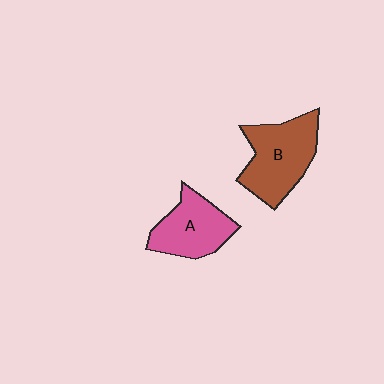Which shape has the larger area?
Shape B (brown).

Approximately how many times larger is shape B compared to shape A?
Approximately 1.3 times.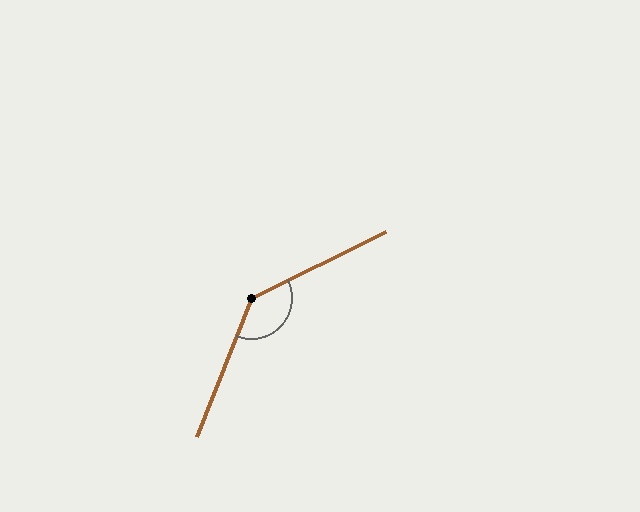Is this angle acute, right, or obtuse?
It is obtuse.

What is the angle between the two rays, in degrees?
Approximately 138 degrees.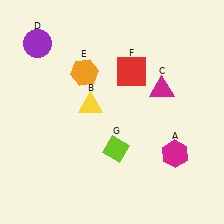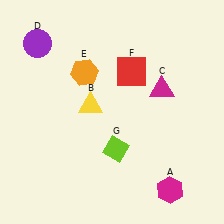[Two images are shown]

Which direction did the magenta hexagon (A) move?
The magenta hexagon (A) moved down.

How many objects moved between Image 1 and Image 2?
1 object moved between the two images.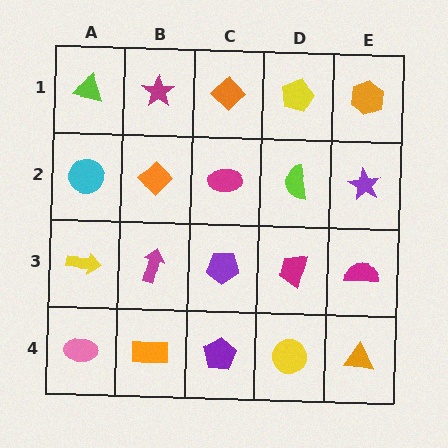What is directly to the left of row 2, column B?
A cyan circle.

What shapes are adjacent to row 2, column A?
A lime triangle (row 1, column A), a yellow arrow (row 3, column A), an orange diamond (row 2, column B).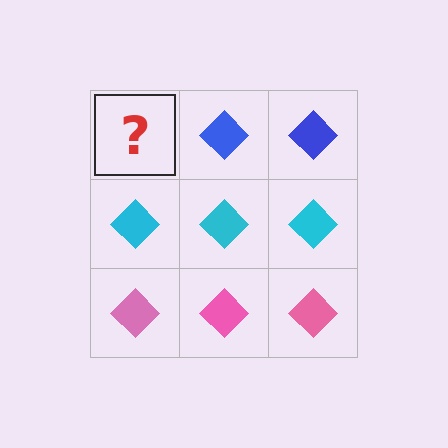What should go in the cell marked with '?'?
The missing cell should contain a blue diamond.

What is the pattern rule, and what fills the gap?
The rule is that each row has a consistent color. The gap should be filled with a blue diamond.